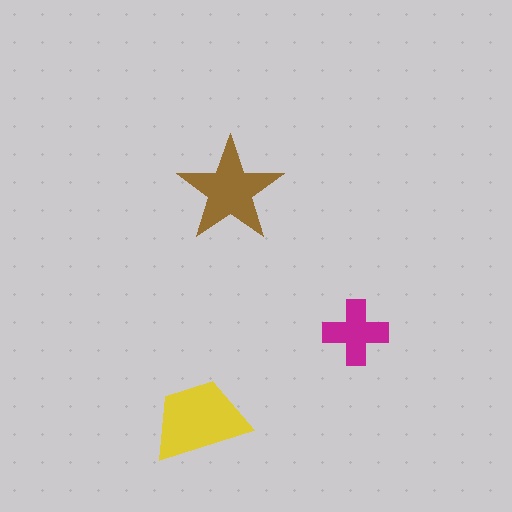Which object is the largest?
The yellow trapezoid.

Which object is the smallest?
The magenta cross.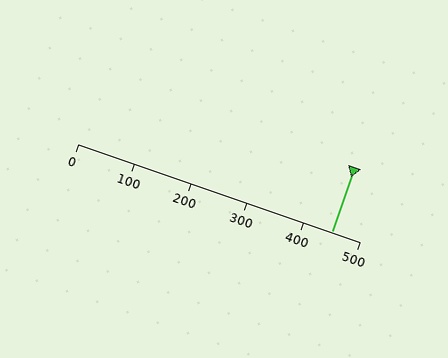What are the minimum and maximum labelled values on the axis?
The axis runs from 0 to 500.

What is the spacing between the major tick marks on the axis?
The major ticks are spaced 100 apart.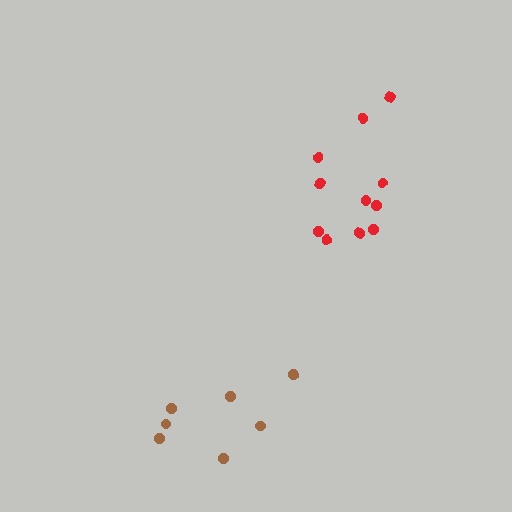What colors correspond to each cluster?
The clusters are colored: red, brown.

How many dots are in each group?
Group 1: 11 dots, Group 2: 7 dots (18 total).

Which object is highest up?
The red cluster is topmost.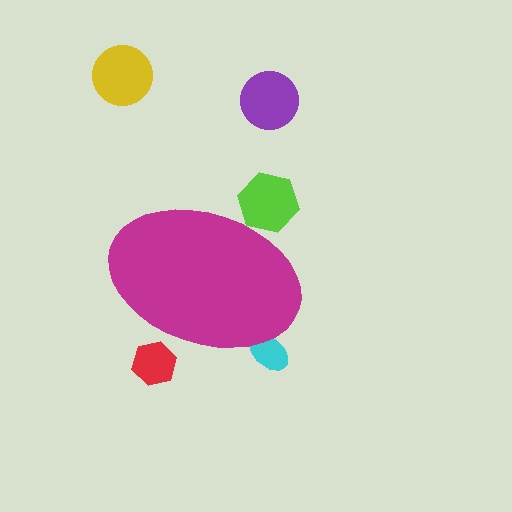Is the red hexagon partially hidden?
Yes, the red hexagon is partially hidden behind the magenta ellipse.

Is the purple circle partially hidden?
No, the purple circle is fully visible.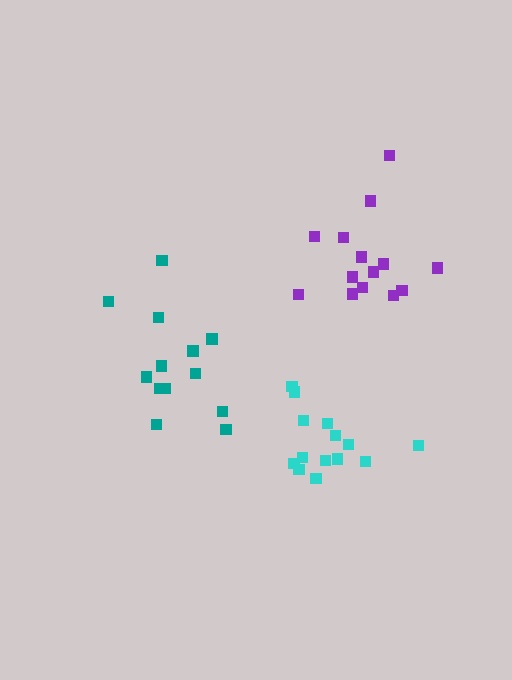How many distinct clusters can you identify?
There are 3 distinct clusters.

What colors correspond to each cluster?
The clusters are colored: cyan, teal, purple.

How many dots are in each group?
Group 1: 14 dots, Group 2: 13 dots, Group 3: 14 dots (41 total).